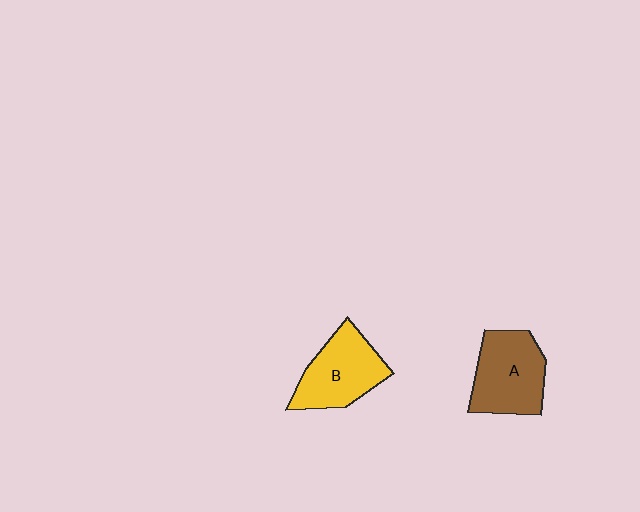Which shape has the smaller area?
Shape B (yellow).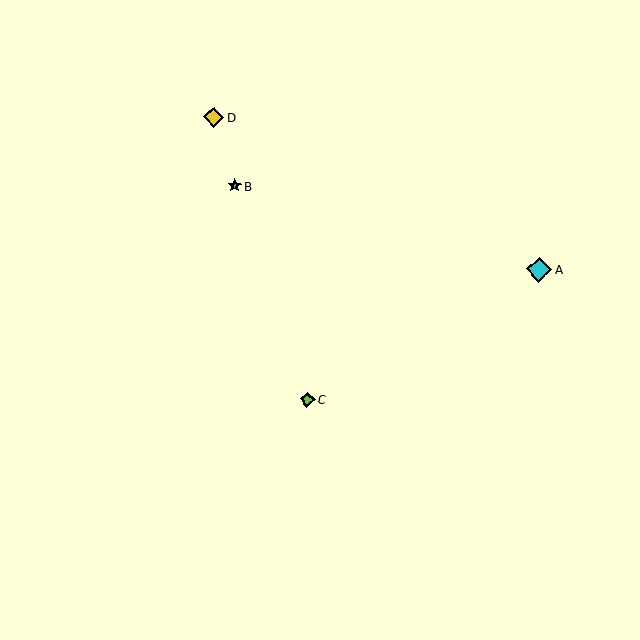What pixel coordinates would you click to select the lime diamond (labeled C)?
Click at (307, 399) to select the lime diamond C.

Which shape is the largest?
The cyan diamond (labeled A) is the largest.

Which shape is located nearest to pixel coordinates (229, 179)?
The cyan star (labeled B) at (235, 186) is nearest to that location.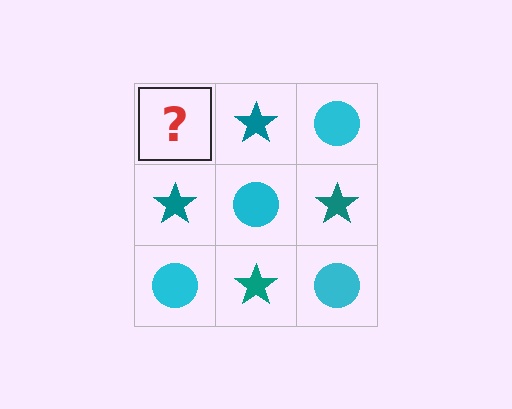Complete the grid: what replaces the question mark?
The question mark should be replaced with a cyan circle.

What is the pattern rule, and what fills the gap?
The rule is that it alternates cyan circle and teal star in a checkerboard pattern. The gap should be filled with a cyan circle.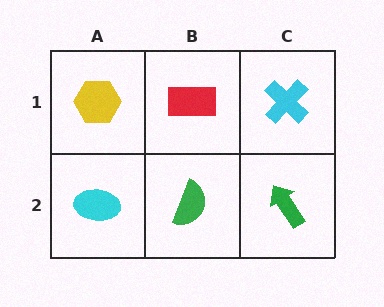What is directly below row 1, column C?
A green arrow.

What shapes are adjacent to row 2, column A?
A yellow hexagon (row 1, column A), a green semicircle (row 2, column B).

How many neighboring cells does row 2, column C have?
2.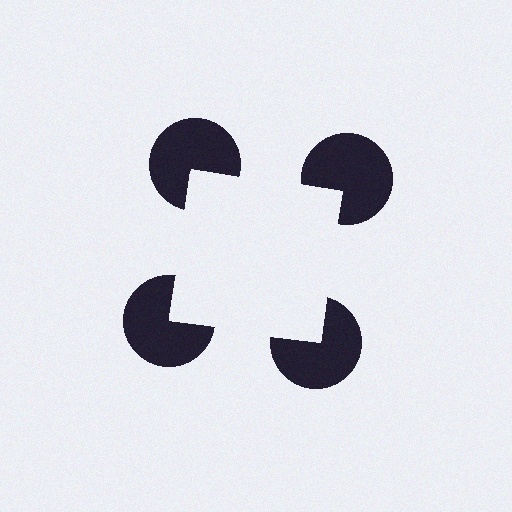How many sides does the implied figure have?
4 sides.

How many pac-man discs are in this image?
There are 4 — one at each vertex of the illusory square.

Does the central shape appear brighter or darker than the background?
It typically appears slightly brighter than the background, even though no actual brightness change is drawn.